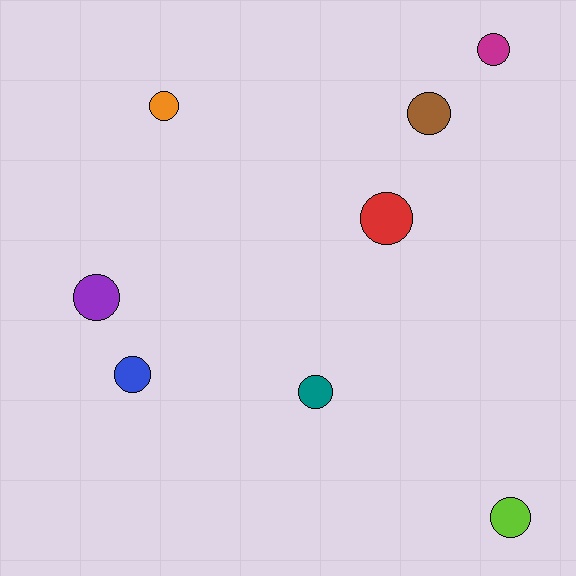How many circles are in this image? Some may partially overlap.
There are 8 circles.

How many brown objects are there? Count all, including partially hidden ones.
There is 1 brown object.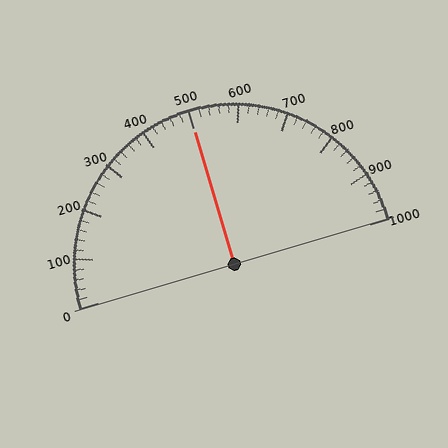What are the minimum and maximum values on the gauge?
The gauge ranges from 0 to 1000.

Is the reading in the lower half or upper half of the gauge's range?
The reading is in the upper half of the range (0 to 1000).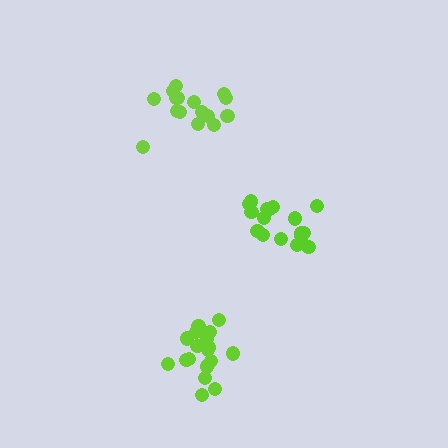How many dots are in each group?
Group 1: 17 dots, Group 2: 16 dots, Group 3: 19 dots (52 total).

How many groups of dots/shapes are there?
There are 3 groups.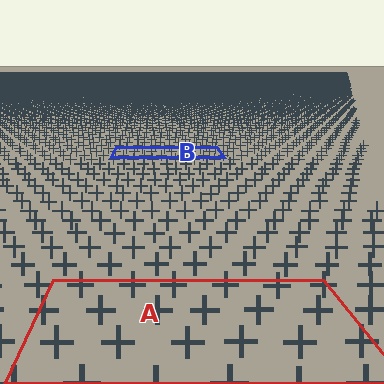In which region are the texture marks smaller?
The texture marks are smaller in region B, because it is farther away.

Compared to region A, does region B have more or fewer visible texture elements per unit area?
Region B has more texture elements per unit area — they are packed more densely because it is farther away.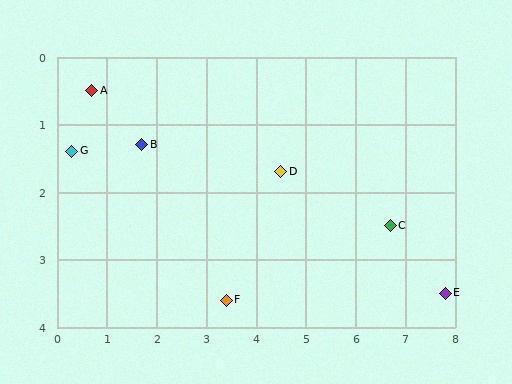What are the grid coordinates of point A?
Point A is at approximately (0.7, 0.5).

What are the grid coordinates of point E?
Point E is at approximately (7.8, 3.5).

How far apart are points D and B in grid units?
Points D and B are about 2.8 grid units apart.